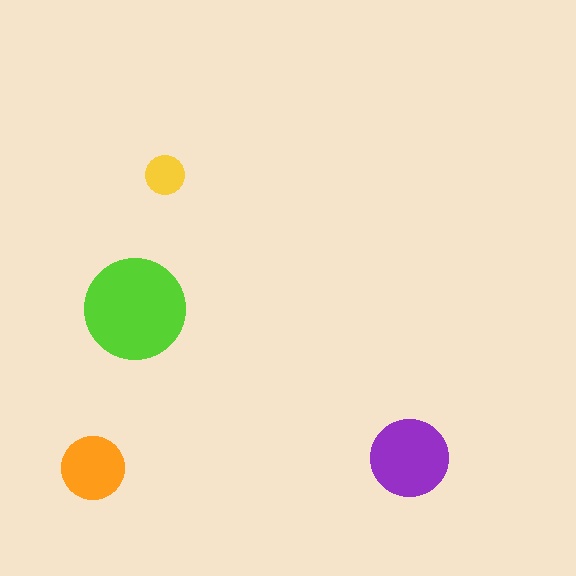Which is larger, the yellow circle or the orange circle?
The orange one.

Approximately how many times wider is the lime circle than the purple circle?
About 1.5 times wider.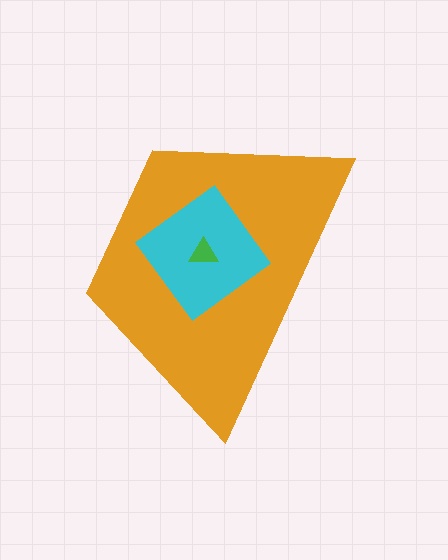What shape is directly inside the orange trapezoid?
The cyan diamond.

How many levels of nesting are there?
3.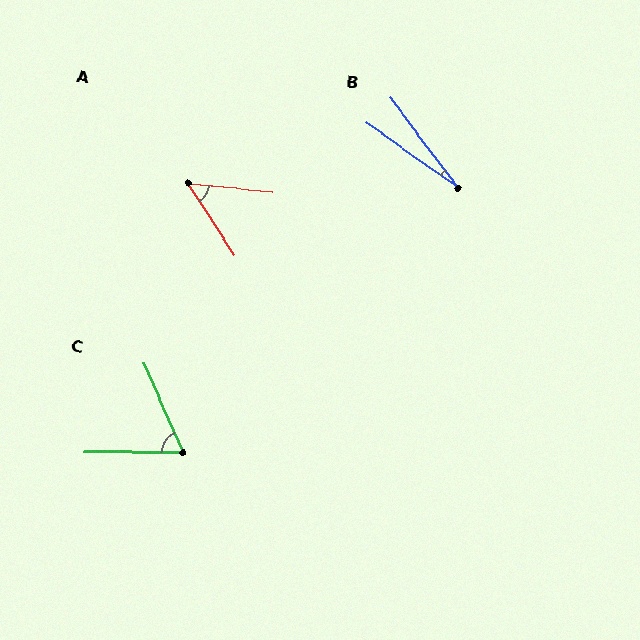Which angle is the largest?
C, at approximately 66 degrees.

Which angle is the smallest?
B, at approximately 18 degrees.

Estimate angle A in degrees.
Approximately 51 degrees.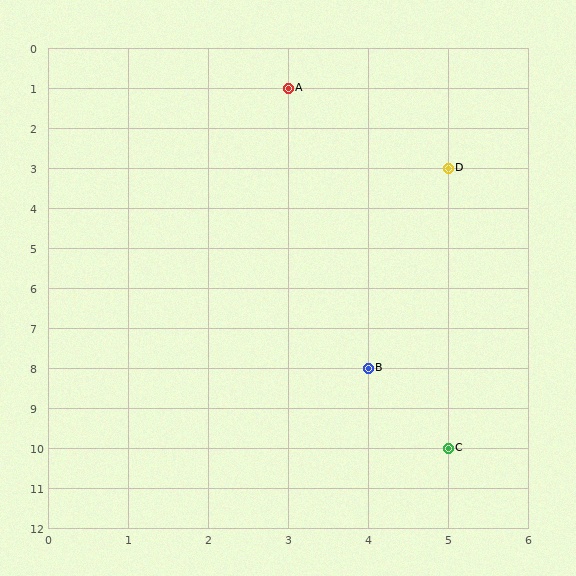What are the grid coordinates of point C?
Point C is at grid coordinates (5, 10).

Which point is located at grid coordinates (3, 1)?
Point A is at (3, 1).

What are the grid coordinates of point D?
Point D is at grid coordinates (5, 3).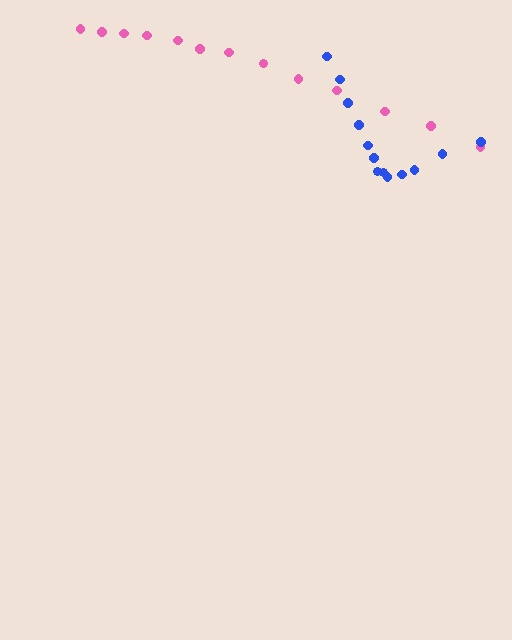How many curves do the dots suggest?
There are 2 distinct paths.